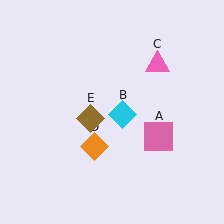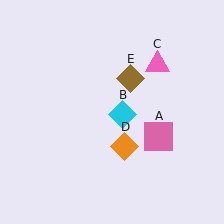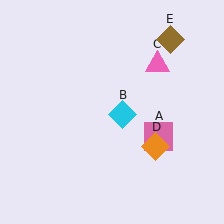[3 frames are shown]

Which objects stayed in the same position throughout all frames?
Pink square (object A) and cyan diamond (object B) and pink triangle (object C) remained stationary.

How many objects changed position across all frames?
2 objects changed position: orange diamond (object D), brown diamond (object E).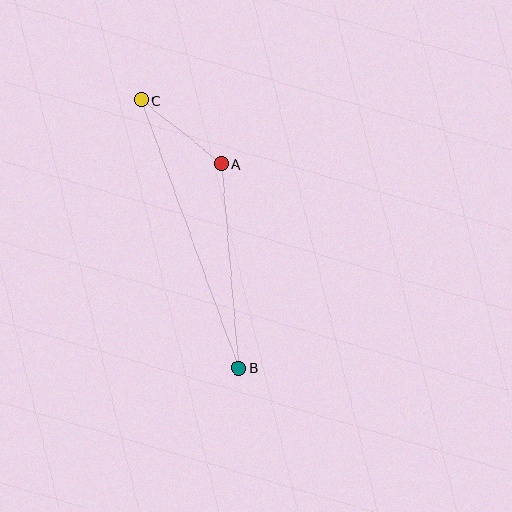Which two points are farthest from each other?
Points B and C are farthest from each other.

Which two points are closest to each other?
Points A and C are closest to each other.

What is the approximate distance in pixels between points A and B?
The distance between A and B is approximately 205 pixels.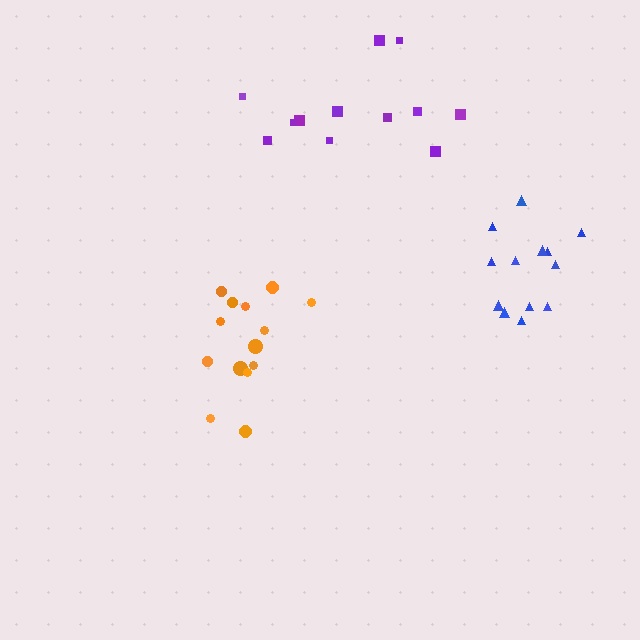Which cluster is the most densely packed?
Orange.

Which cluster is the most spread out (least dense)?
Purple.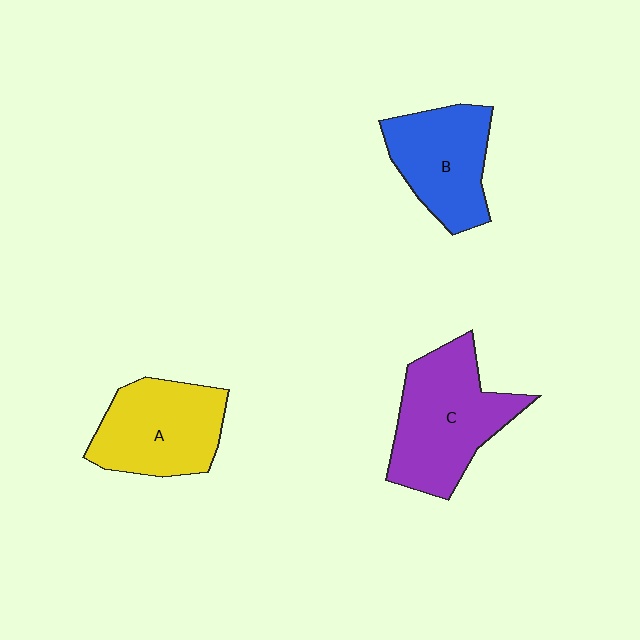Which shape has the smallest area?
Shape B (blue).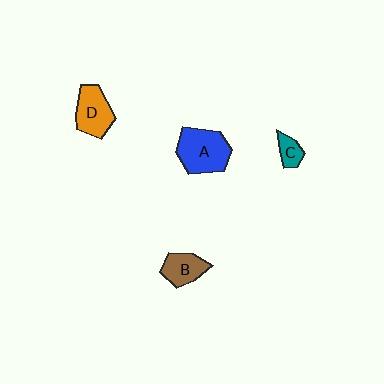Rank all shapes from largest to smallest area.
From largest to smallest: A (blue), D (orange), B (brown), C (teal).